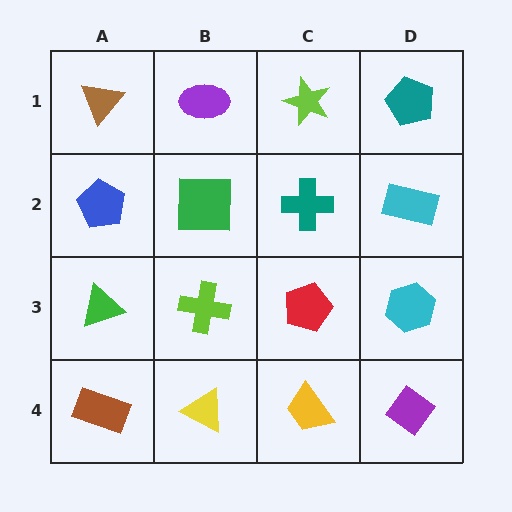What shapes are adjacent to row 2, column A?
A brown triangle (row 1, column A), a green triangle (row 3, column A), a green square (row 2, column B).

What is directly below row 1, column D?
A cyan rectangle.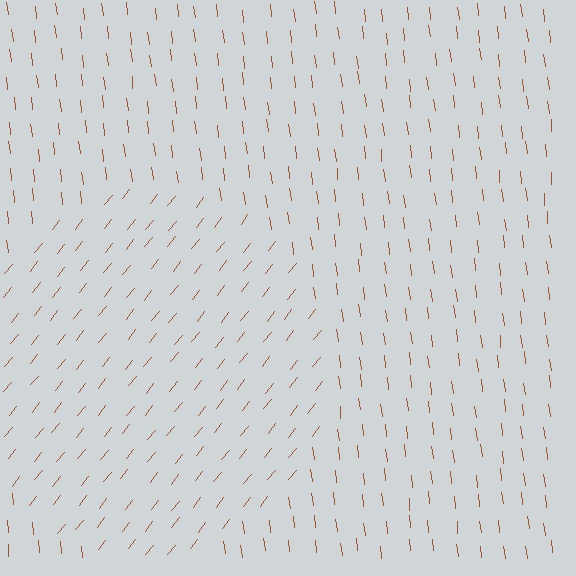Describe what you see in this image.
The image is filled with small brown line segments. A circle region in the image has lines oriented differently from the surrounding lines, creating a visible texture boundary.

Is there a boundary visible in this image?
Yes, there is a texture boundary formed by a change in line orientation.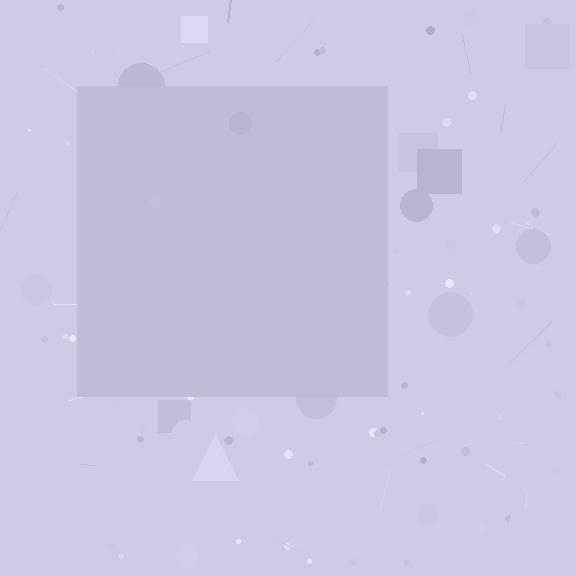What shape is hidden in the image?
A square is hidden in the image.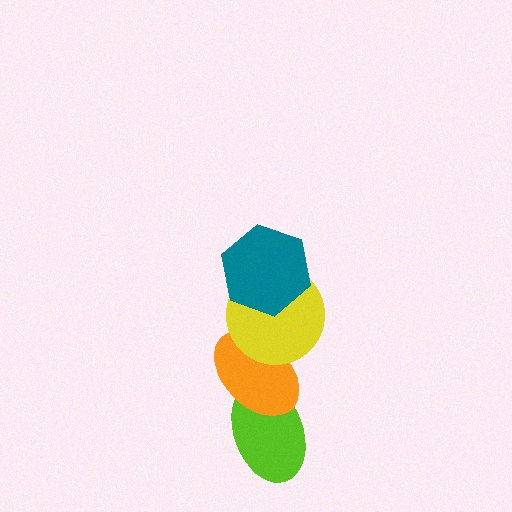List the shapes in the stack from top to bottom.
From top to bottom: the teal hexagon, the yellow circle, the orange ellipse, the lime ellipse.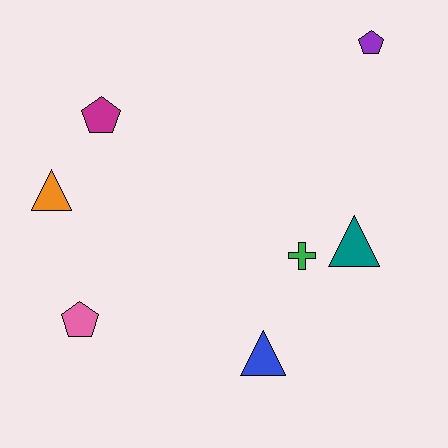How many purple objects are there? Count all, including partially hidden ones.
There is 1 purple object.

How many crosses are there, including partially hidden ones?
There is 1 cross.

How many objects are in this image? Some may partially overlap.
There are 7 objects.